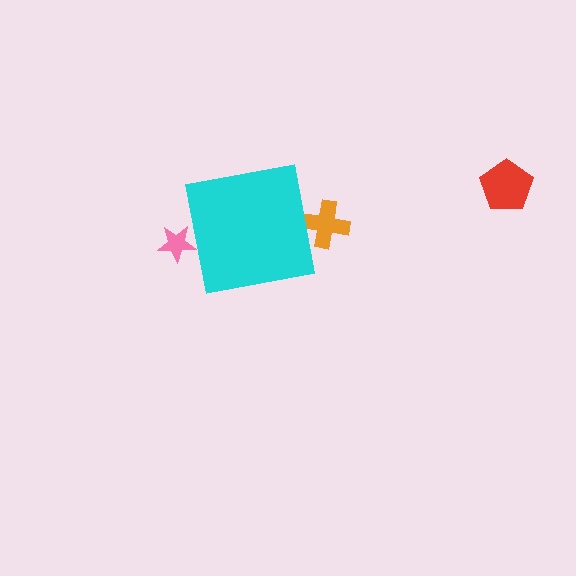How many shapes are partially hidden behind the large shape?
2 shapes are partially hidden.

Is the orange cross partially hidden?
Yes, the orange cross is partially hidden behind the cyan square.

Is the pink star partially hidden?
Yes, the pink star is partially hidden behind the cyan square.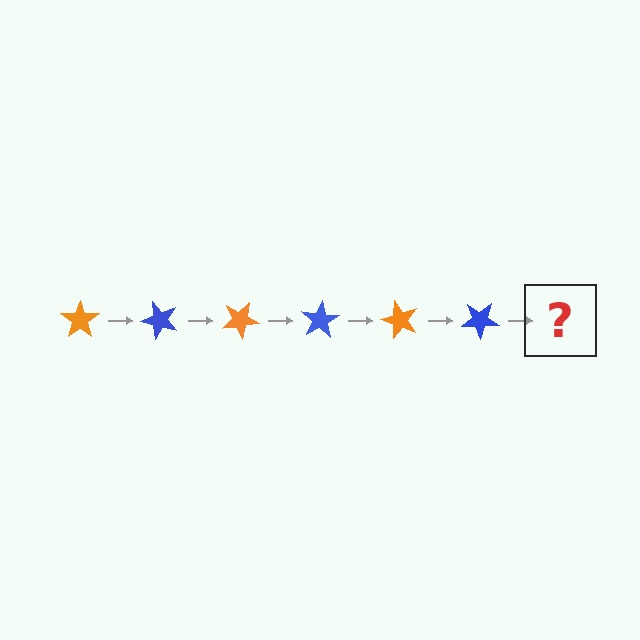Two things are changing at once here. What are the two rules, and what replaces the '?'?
The two rules are that it rotates 50 degrees each step and the color cycles through orange and blue. The '?' should be an orange star, rotated 300 degrees from the start.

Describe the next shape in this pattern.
It should be an orange star, rotated 300 degrees from the start.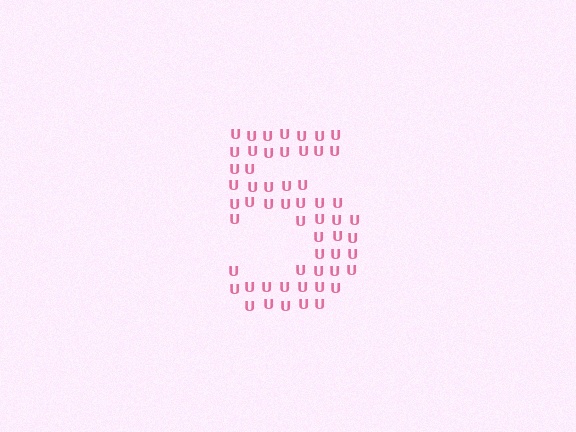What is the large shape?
The large shape is the digit 5.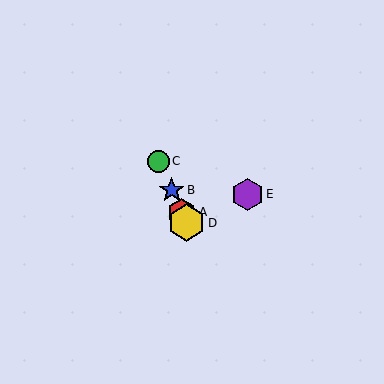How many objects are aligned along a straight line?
4 objects (A, B, C, D) are aligned along a straight line.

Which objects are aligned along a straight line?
Objects A, B, C, D are aligned along a straight line.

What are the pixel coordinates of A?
Object A is at (182, 212).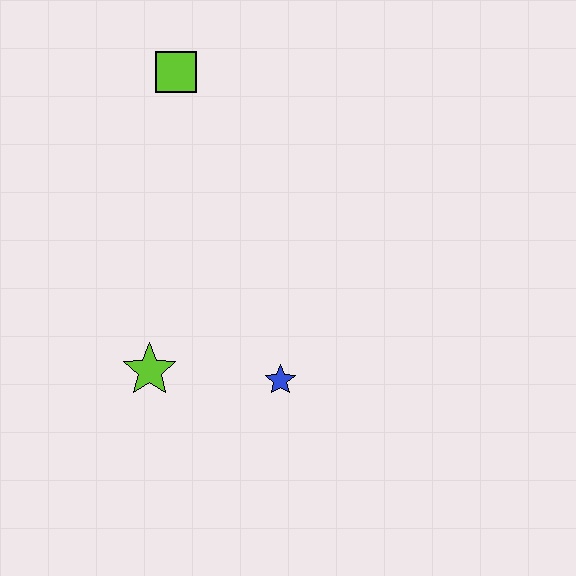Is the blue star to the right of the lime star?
Yes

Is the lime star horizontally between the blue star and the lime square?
No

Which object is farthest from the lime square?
The blue star is farthest from the lime square.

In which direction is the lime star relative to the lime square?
The lime star is below the lime square.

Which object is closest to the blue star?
The lime star is closest to the blue star.